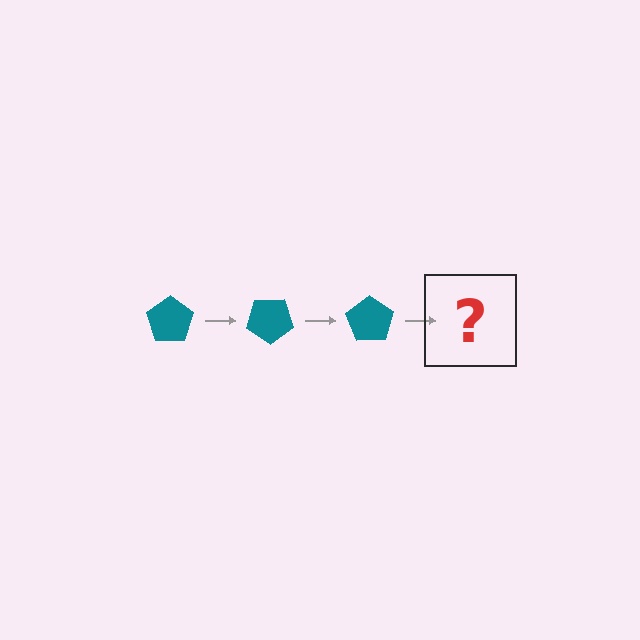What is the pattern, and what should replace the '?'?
The pattern is that the pentagon rotates 35 degrees each step. The '?' should be a teal pentagon rotated 105 degrees.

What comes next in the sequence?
The next element should be a teal pentagon rotated 105 degrees.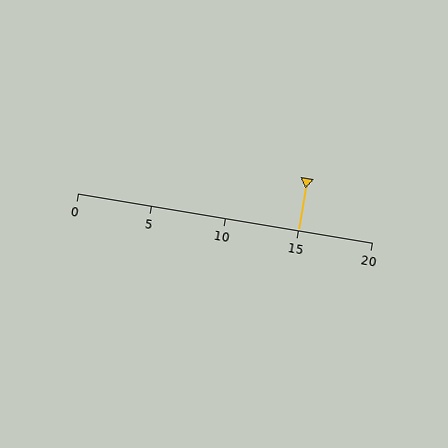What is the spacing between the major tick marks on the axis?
The major ticks are spaced 5 apart.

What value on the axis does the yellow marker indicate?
The marker indicates approximately 15.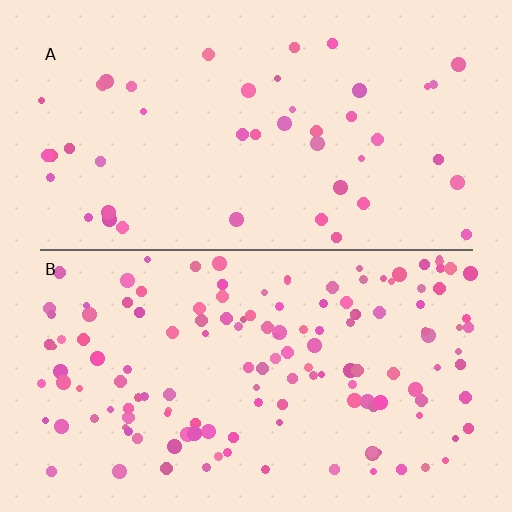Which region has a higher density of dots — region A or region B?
B (the bottom).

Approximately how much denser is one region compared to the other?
Approximately 3.2× — region B over region A.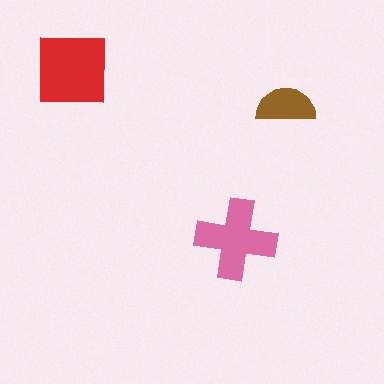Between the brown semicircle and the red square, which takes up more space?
The red square.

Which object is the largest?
The red square.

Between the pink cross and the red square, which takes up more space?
The red square.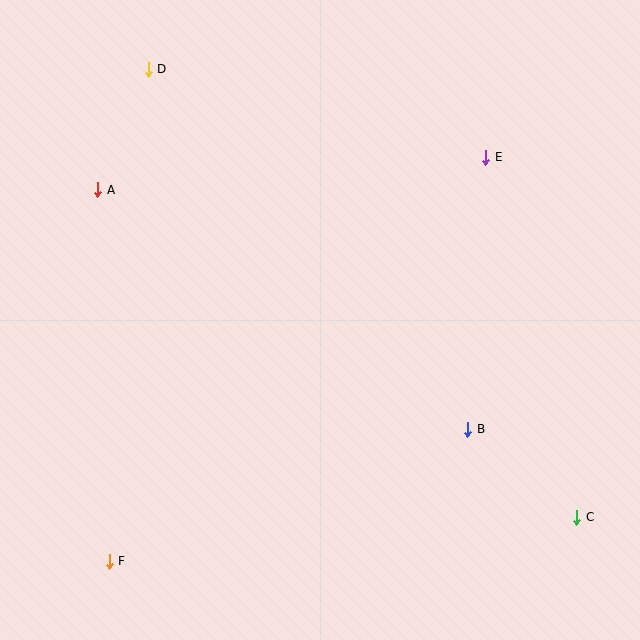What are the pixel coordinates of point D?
Point D is at (148, 69).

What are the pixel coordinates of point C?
Point C is at (577, 518).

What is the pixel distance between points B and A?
The distance between B and A is 440 pixels.